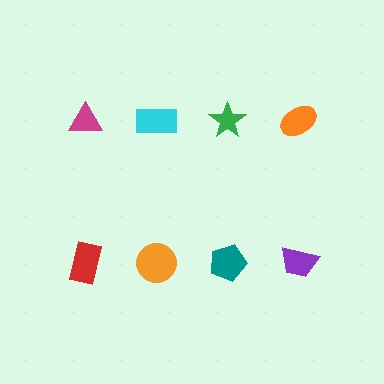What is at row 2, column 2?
An orange circle.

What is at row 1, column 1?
A magenta triangle.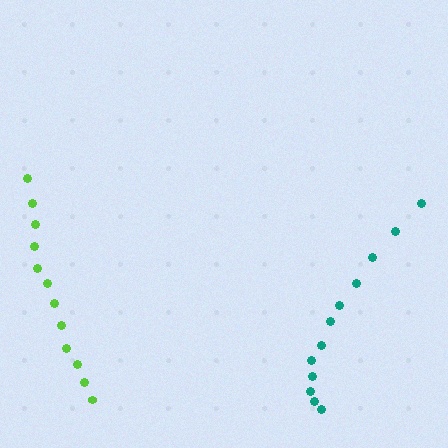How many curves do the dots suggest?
There are 2 distinct paths.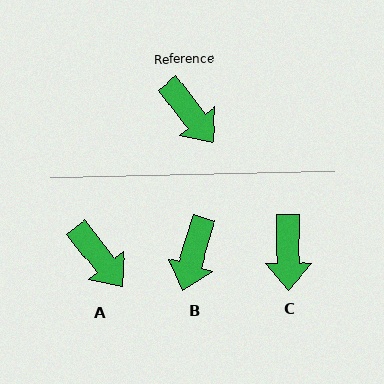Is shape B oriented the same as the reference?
No, it is off by about 54 degrees.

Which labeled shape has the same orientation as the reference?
A.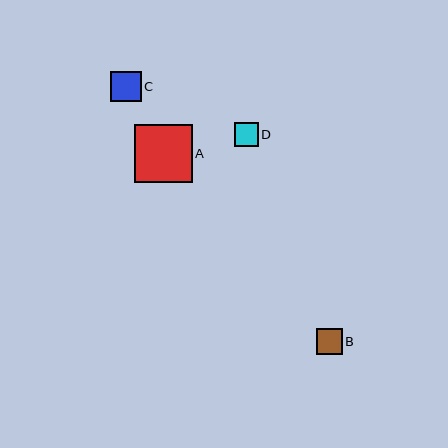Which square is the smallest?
Square D is the smallest with a size of approximately 24 pixels.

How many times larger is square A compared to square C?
Square A is approximately 1.9 times the size of square C.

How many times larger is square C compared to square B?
Square C is approximately 1.2 times the size of square B.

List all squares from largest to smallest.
From largest to smallest: A, C, B, D.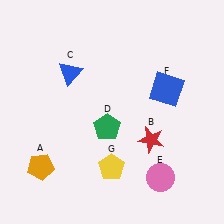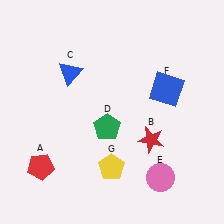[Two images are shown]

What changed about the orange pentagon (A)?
In Image 1, A is orange. In Image 2, it changed to red.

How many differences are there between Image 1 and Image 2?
There is 1 difference between the two images.